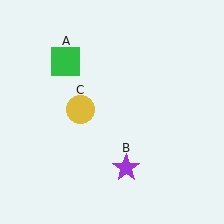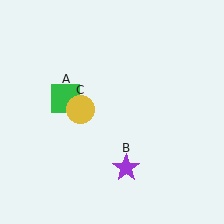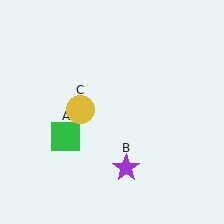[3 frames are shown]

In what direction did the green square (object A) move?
The green square (object A) moved down.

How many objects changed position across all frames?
1 object changed position: green square (object A).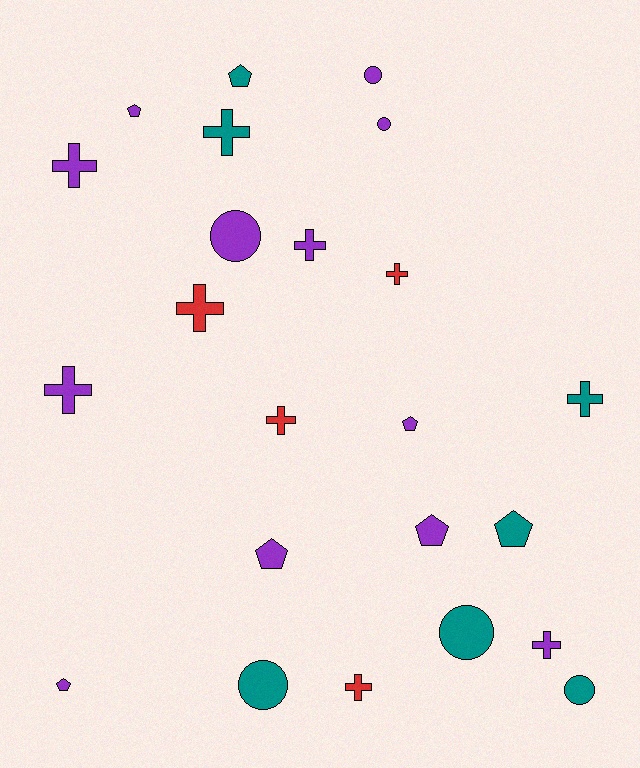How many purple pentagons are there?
There are 5 purple pentagons.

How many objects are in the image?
There are 23 objects.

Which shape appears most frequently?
Cross, with 10 objects.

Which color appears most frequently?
Purple, with 12 objects.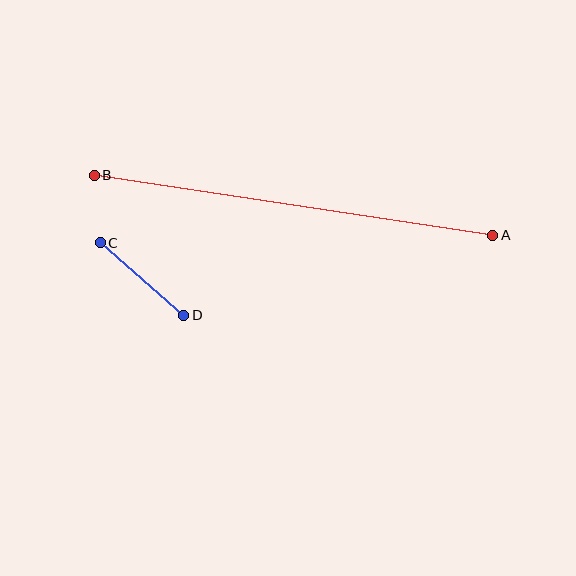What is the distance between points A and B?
The distance is approximately 403 pixels.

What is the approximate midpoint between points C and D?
The midpoint is at approximately (142, 279) pixels.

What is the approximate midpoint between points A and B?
The midpoint is at approximately (294, 205) pixels.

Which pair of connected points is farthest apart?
Points A and B are farthest apart.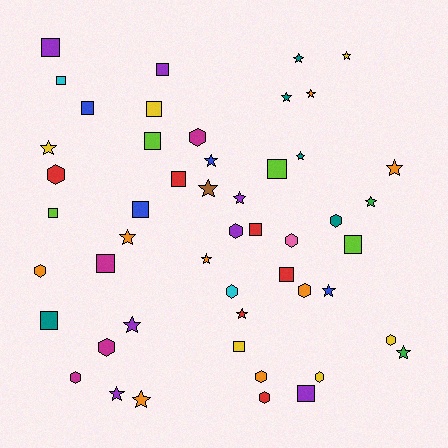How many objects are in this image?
There are 50 objects.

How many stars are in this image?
There are 19 stars.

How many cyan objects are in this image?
There are 2 cyan objects.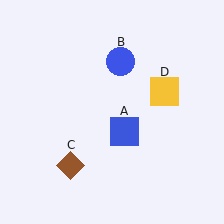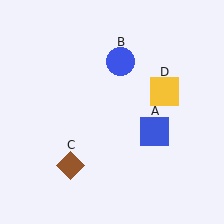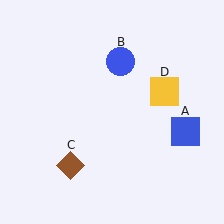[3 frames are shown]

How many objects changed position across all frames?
1 object changed position: blue square (object A).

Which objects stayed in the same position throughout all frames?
Blue circle (object B) and brown diamond (object C) and yellow square (object D) remained stationary.